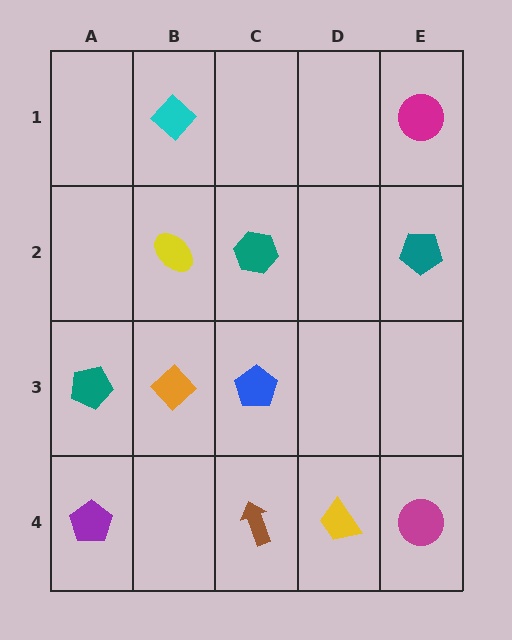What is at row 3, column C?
A blue pentagon.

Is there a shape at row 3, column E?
No, that cell is empty.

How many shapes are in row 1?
2 shapes.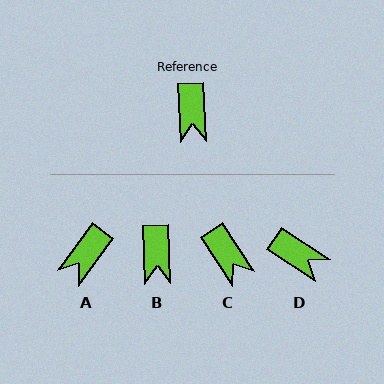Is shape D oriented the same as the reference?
No, it is off by about 54 degrees.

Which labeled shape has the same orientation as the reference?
B.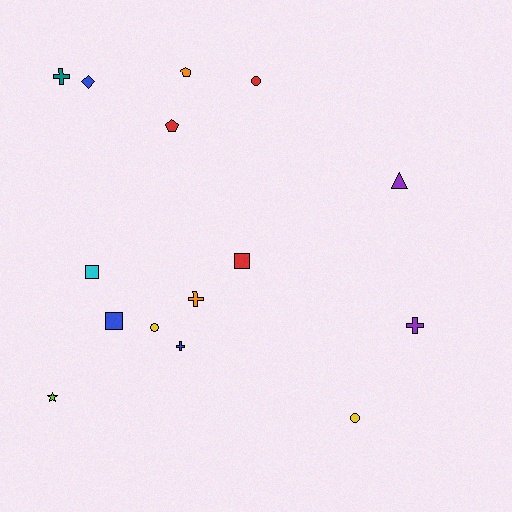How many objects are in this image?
There are 15 objects.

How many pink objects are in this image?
There are no pink objects.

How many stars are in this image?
There is 1 star.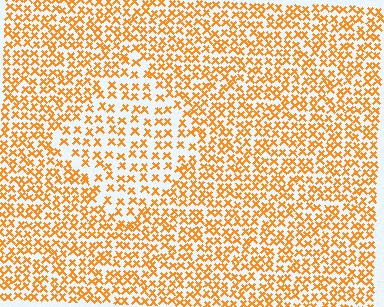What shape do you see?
I see a diamond.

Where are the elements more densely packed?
The elements are more densely packed outside the diamond boundary.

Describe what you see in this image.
The image contains small orange elements arranged at two different densities. A diamond-shaped region is visible where the elements are less densely packed than the surrounding area.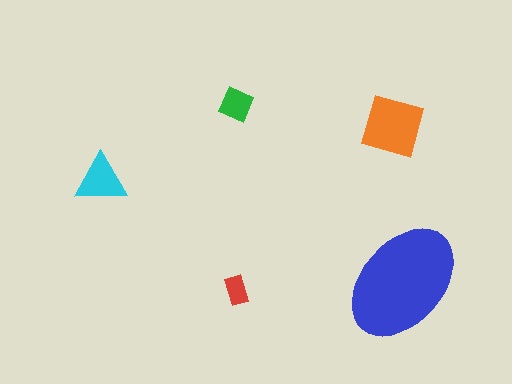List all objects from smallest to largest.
The red rectangle, the green square, the cyan triangle, the orange diamond, the blue ellipse.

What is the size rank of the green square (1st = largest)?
4th.